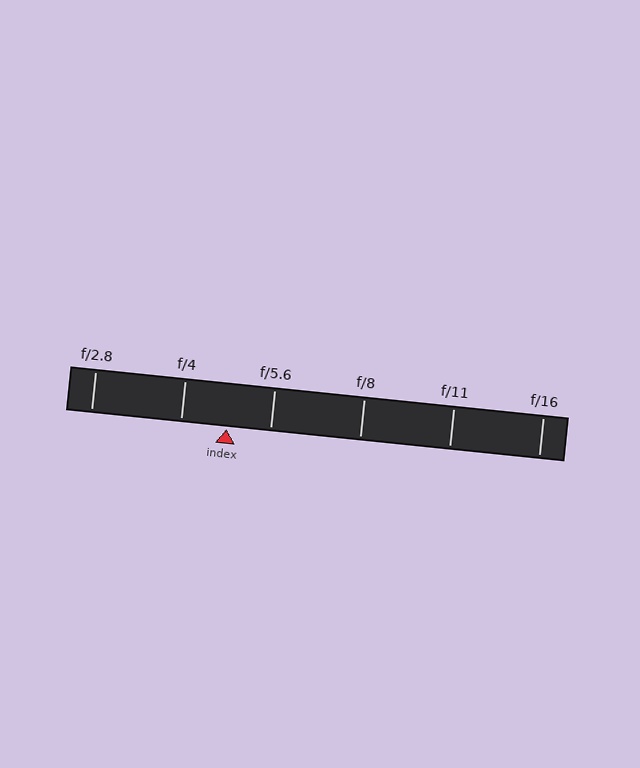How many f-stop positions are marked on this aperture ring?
There are 6 f-stop positions marked.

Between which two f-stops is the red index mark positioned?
The index mark is between f/4 and f/5.6.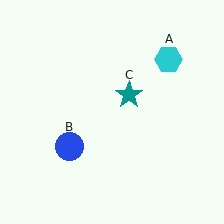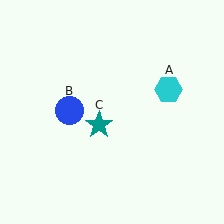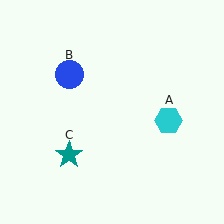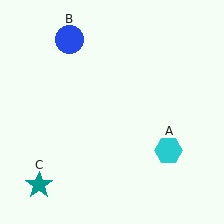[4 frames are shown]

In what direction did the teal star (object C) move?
The teal star (object C) moved down and to the left.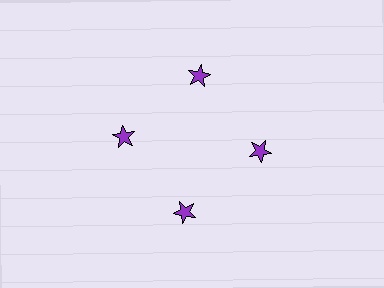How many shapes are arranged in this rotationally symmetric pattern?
There are 4 shapes, arranged in 4 groups of 1.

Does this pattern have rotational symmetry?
Yes, this pattern has 4-fold rotational symmetry. It looks the same after rotating 90 degrees around the center.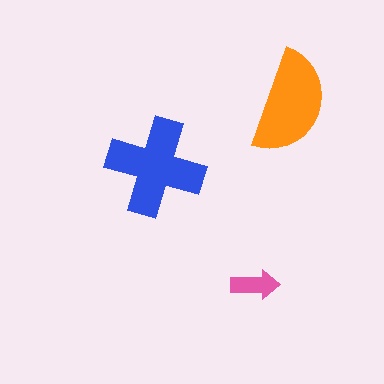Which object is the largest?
The blue cross.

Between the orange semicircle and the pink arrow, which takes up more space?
The orange semicircle.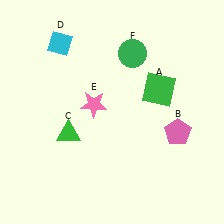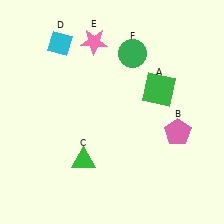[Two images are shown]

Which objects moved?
The objects that moved are: the green triangle (C), the pink star (E).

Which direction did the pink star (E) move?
The pink star (E) moved up.